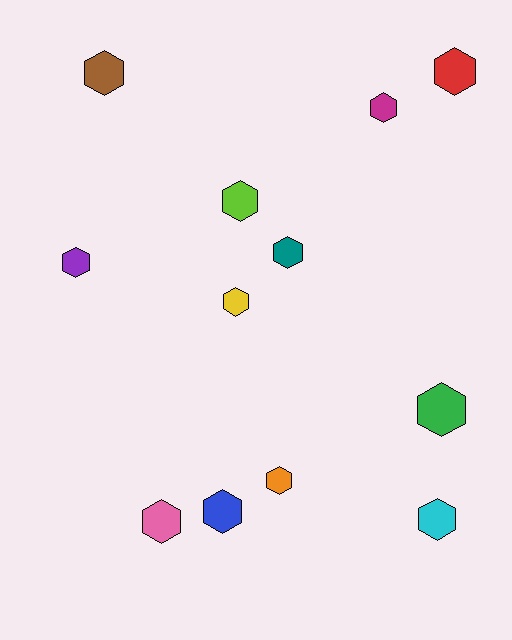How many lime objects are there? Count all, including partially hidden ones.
There is 1 lime object.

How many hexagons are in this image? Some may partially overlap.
There are 12 hexagons.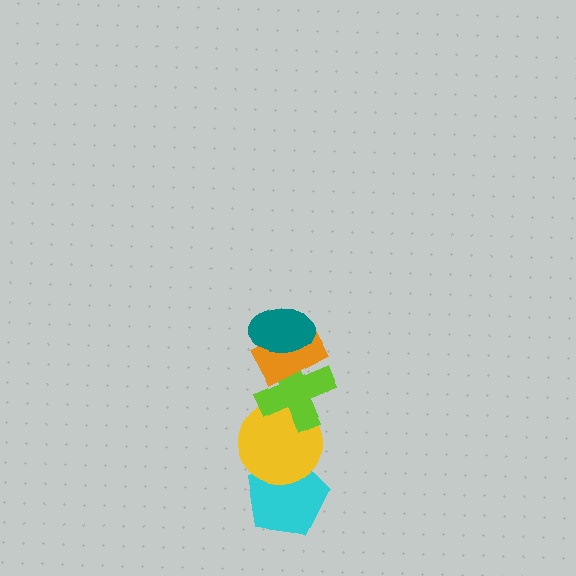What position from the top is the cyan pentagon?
The cyan pentagon is 5th from the top.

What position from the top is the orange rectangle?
The orange rectangle is 2nd from the top.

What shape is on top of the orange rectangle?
The teal ellipse is on top of the orange rectangle.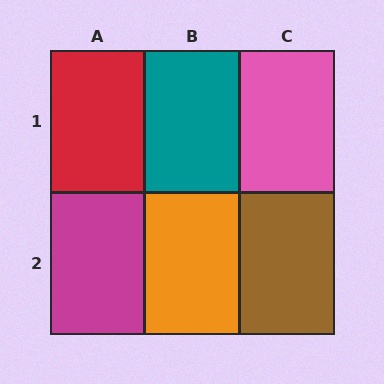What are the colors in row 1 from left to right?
Red, teal, pink.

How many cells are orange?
1 cell is orange.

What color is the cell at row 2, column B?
Orange.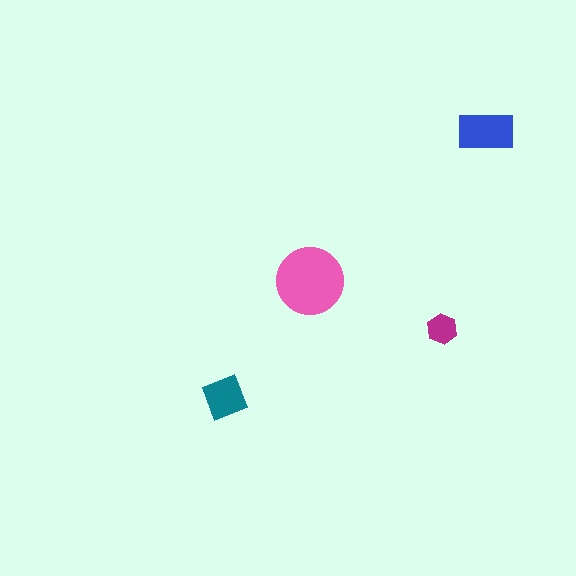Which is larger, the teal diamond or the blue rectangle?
The blue rectangle.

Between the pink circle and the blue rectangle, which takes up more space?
The pink circle.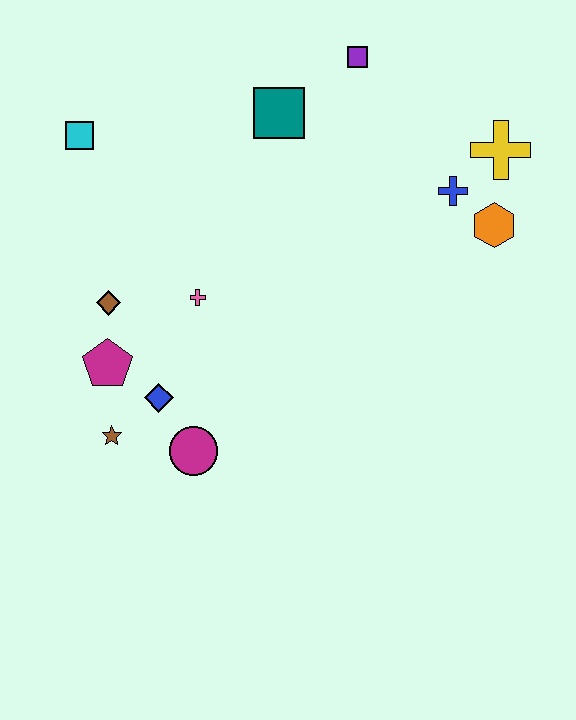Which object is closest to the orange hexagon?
The blue cross is closest to the orange hexagon.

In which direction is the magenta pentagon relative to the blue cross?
The magenta pentagon is to the left of the blue cross.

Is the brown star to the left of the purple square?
Yes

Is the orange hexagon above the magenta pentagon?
Yes